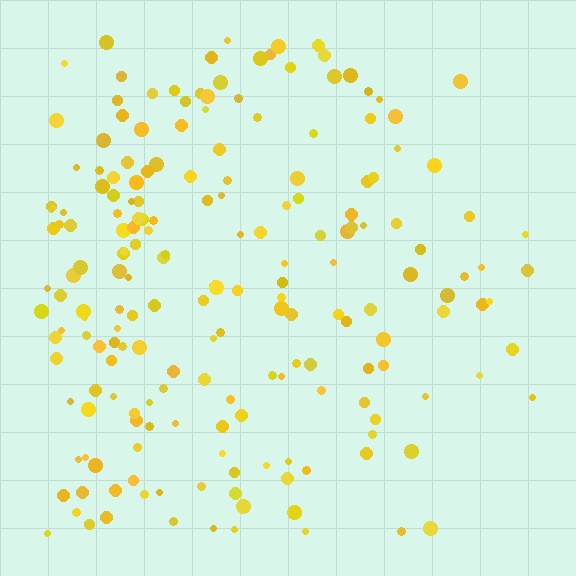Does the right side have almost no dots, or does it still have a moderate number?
Still a moderate number, just noticeably fewer than the left.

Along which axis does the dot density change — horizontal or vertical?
Horizontal.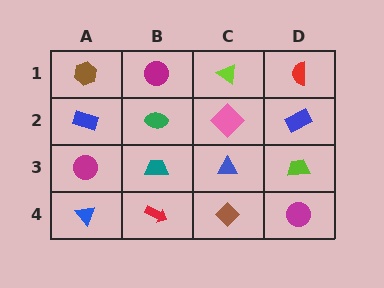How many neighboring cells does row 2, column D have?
3.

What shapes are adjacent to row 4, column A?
A magenta circle (row 3, column A), a red arrow (row 4, column B).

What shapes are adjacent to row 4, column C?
A blue triangle (row 3, column C), a red arrow (row 4, column B), a magenta circle (row 4, column D).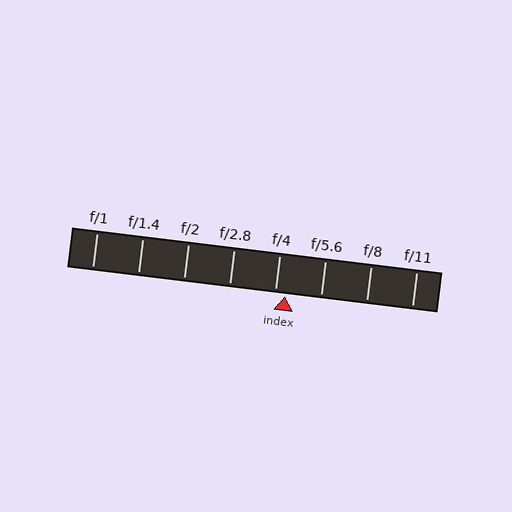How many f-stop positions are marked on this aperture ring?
There are 8 f-stop positions marked.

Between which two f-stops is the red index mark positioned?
The index mark is between f/4 and f/5.6.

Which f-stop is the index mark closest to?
The index mark is closest to f/4.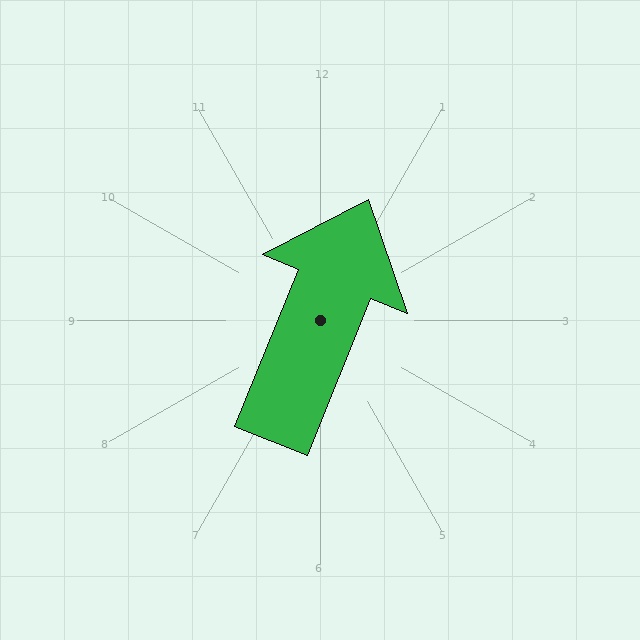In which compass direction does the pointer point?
North.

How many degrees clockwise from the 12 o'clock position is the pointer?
Approximately 22 degrees.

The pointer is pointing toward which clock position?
Roughly 1 o'clock.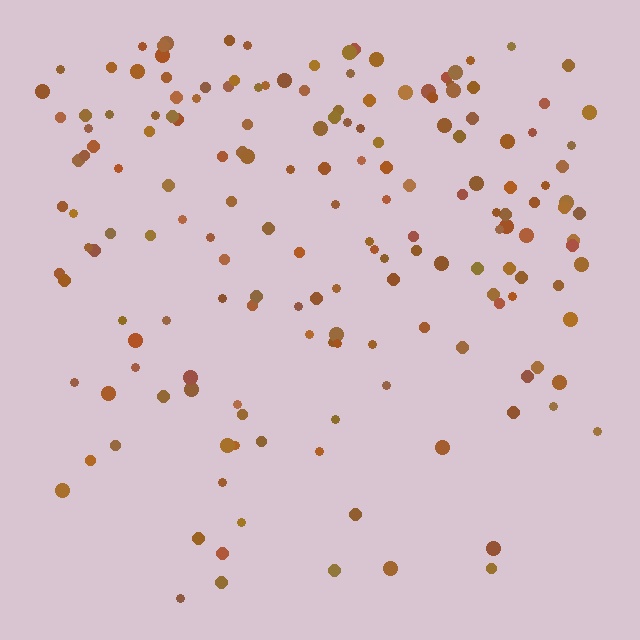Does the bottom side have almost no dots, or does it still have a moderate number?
Still a moderate number, just noticeably fewer than the top.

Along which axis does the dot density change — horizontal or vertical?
Vertical.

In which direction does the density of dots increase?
From bottom to top, with the top side densest.